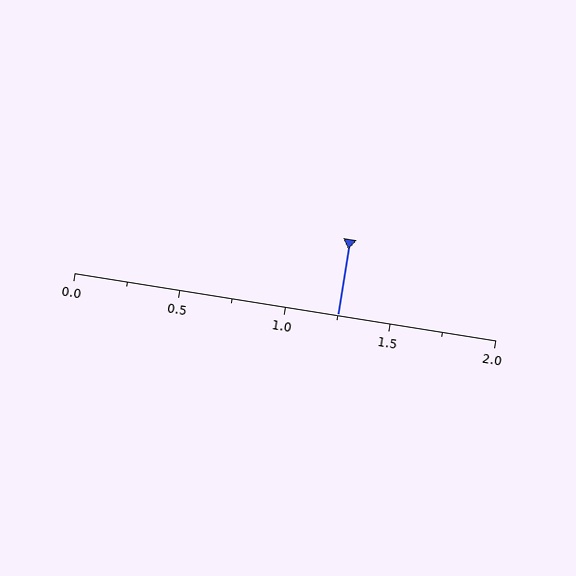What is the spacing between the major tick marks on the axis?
The major ticks are spaced 0.5 apart.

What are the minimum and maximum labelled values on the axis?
The axis runs from 0.0 to 2.0.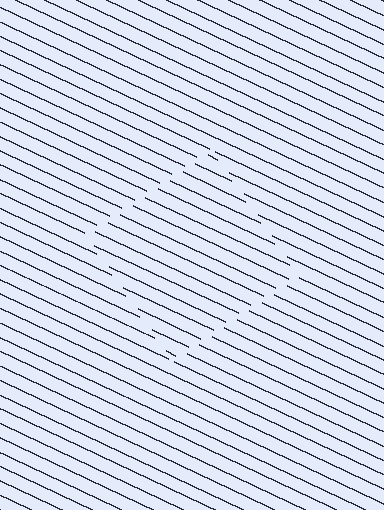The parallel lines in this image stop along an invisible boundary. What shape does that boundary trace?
An illusory square. The interior of the shape contains the same grating, shifted by half a period — the contour is defined by the phase discontinuity where line-ends from the inner and outer gratings abut.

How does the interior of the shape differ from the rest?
The interior of the shape contains the same grating, shifted by half a period — the contour is defined by the phase discontinuity where line-ends from the inner and outer gratings abut.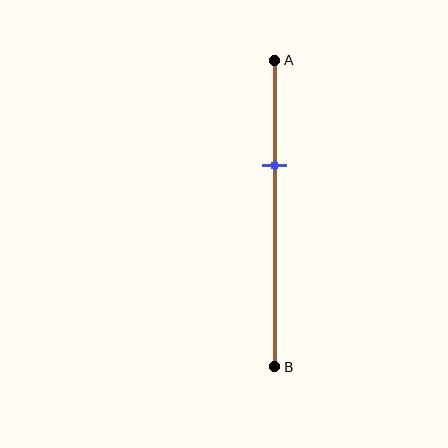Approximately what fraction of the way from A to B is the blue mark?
The blue mark is approximately 35% of the way from A to B.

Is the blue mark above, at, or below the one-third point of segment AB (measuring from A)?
The blue mark is approximately at the one-third point of segment AB.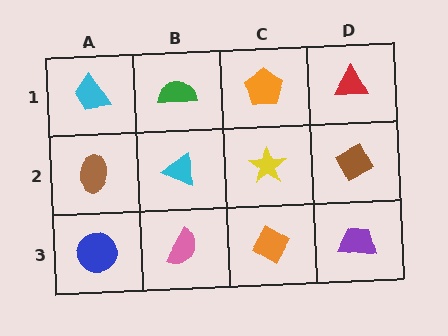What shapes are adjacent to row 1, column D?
A brown diamond (row 2, column D), an orange pentagon (row 1, column C).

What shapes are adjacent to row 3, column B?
A cyan triangle (row 2, column B), a blue circle (row 3, column A), an orange diamond (row 3, column C).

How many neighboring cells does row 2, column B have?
4.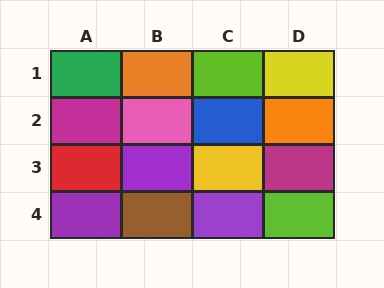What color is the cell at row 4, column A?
Purple.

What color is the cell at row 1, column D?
Yellow.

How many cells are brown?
1 cell is brown.